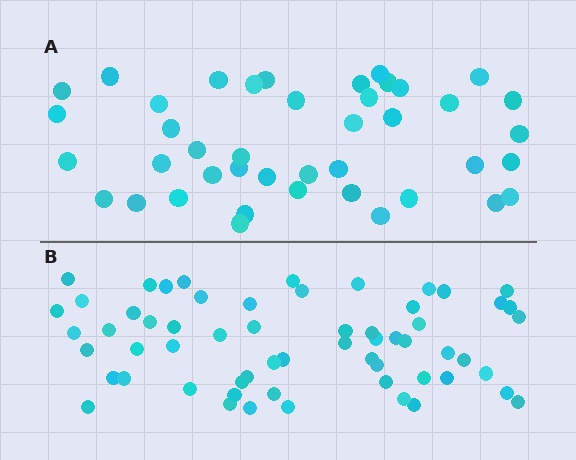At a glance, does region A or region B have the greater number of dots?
Region B (the bottom region) has more dots.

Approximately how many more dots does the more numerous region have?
Region B has approximately 20 more dots than region A.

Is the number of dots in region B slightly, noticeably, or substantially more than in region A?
Region B has noticeably more, but not dramatically so. The ratio is roughly 1.4 to 1.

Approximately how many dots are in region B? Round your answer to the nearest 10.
About 60 dots.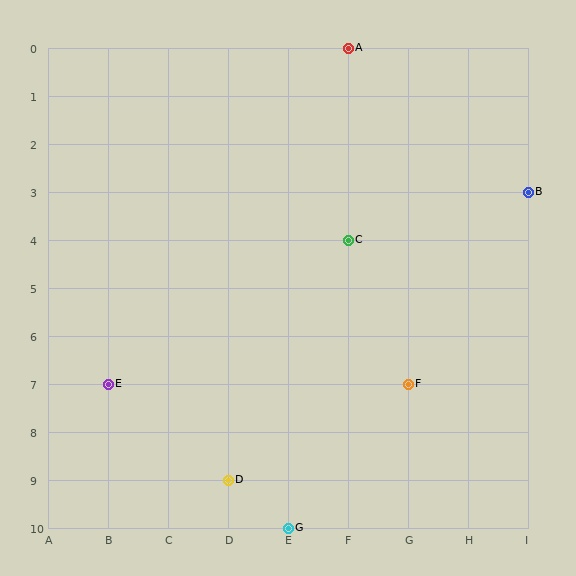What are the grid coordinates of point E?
Point E is at grid coordinates (B, 7).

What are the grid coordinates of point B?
Point B is at grid coordinates (I, 3).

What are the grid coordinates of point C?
Point C is at grid coordinates (F, 4).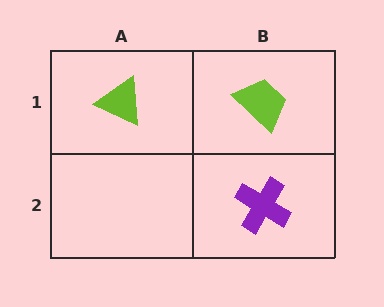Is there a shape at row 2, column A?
No, that cell is empty.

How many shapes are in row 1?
2 shapes.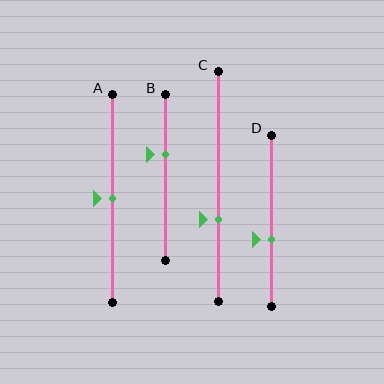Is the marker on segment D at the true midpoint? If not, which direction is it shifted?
No, the marker on segment D is shifted downward by about 10% of the segment length.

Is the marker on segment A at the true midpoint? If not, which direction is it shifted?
Yes, the marker on segment A is at the true midpoint.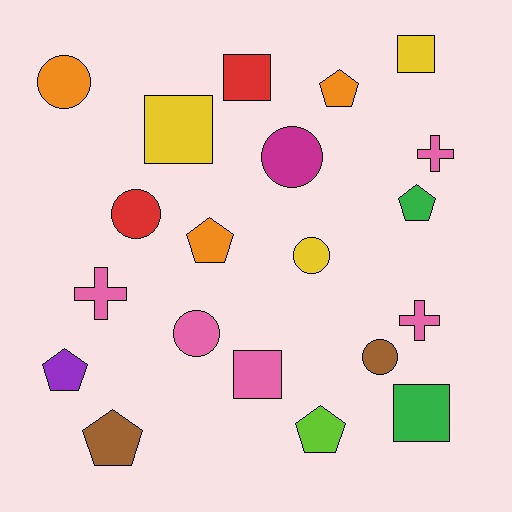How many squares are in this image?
There are 5 squares.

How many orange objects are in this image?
There are 3 orange objects.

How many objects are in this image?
There are 20 objects.